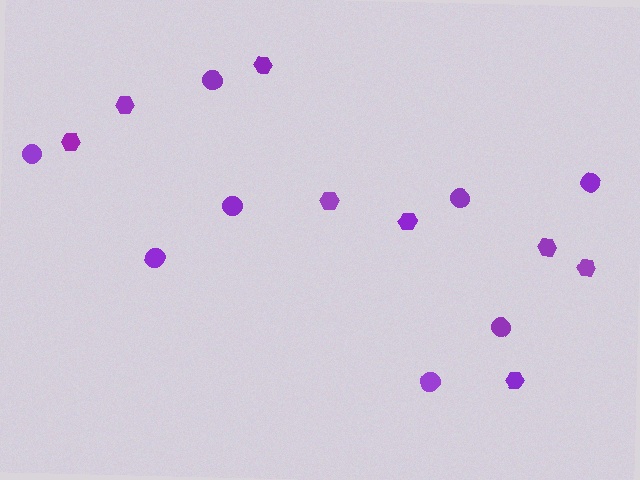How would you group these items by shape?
There are 2 groups: one group of circles (8) and one group of hexagons (8).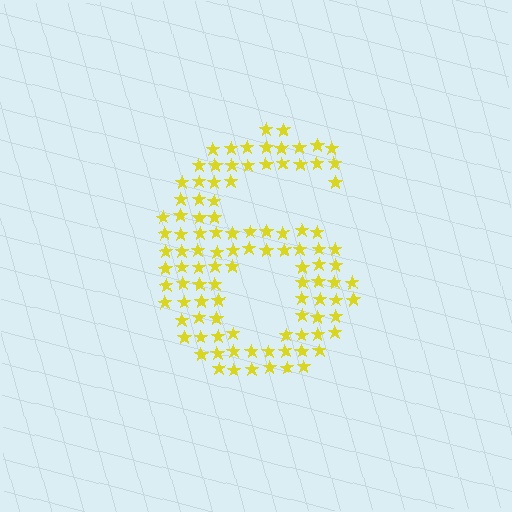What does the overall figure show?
The overall figure shows the digit 6.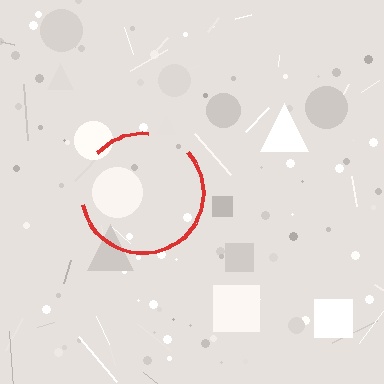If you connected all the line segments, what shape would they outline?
They would outline a circle.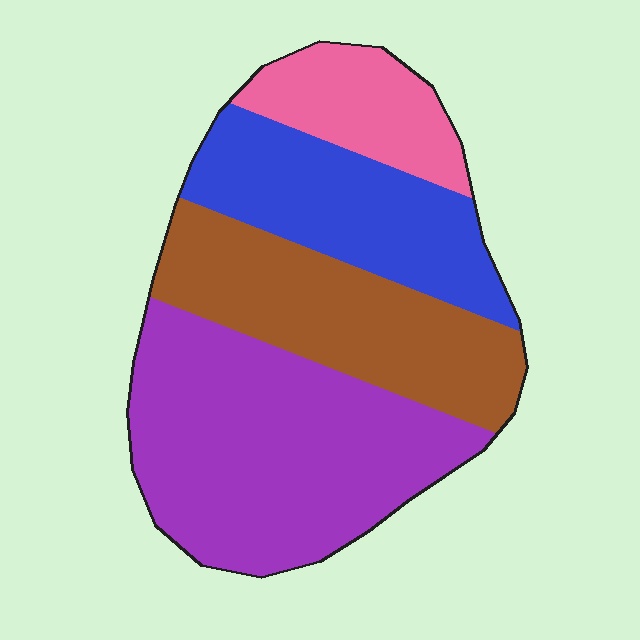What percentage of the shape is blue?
Blue takes up about one fifth (1/5) of the shape.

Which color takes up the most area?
Purple, at roughly 40%.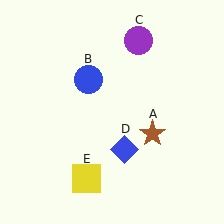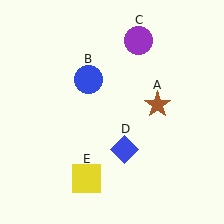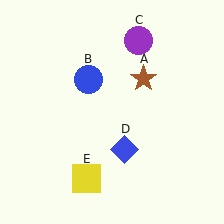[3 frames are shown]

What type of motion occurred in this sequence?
The brown star (object A) rotated counterclockwise around the center of the scene.